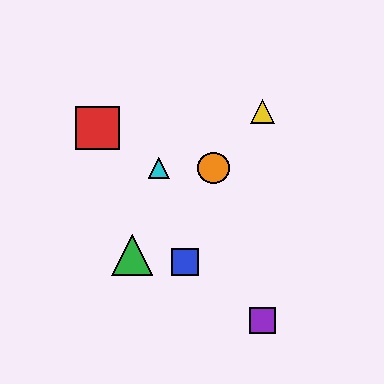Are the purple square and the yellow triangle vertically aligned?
Yes, both are at x≈263.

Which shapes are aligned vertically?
The yellow triangle, the purple square are aligned vertically.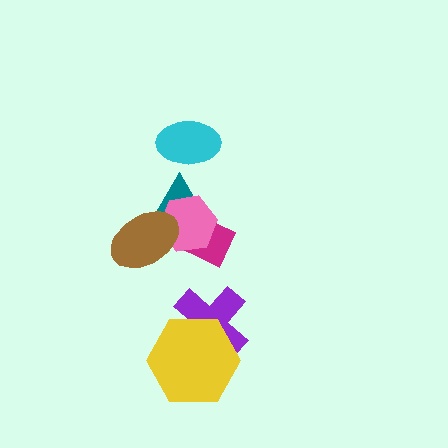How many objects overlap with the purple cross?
1 object overlaps with the purple cross.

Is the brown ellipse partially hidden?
No, no other shape covers it.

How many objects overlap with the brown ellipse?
3 objects overlap with the brown ellipse.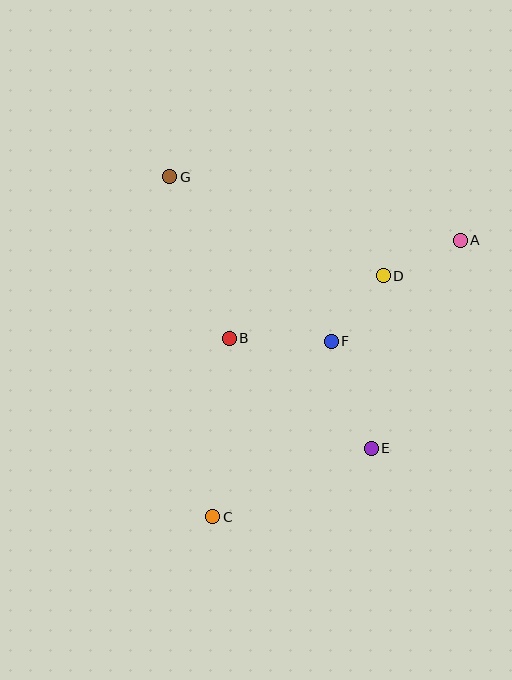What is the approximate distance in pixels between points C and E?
The distance between C and E is approximately 173 pixels.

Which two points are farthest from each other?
Points A and C are farthest from each other.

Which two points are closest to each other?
Points D and F are closest to each other.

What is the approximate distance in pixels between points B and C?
The distance between B and C is approximately 179 pixels.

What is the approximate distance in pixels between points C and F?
The distance between C and F is approximately 212 pixels.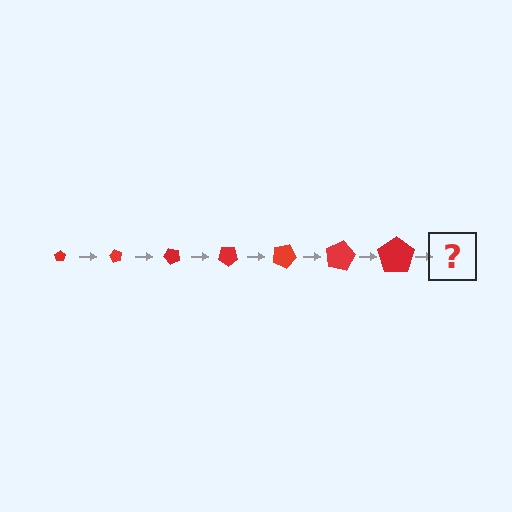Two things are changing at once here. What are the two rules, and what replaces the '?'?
The two rules are that the pentagon grows larger each step and it rotates 60 degrees each step. The '?' should be a pentagon, larger than the previous one and rotated 420 degrees from the start.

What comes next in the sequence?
The next element should be a pentagon, larger than the previous one and rotated 420 degrees from the start.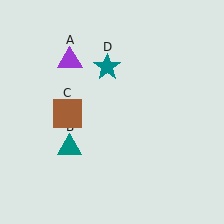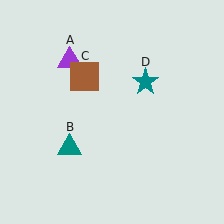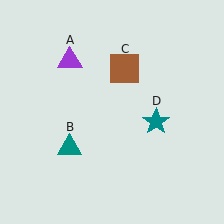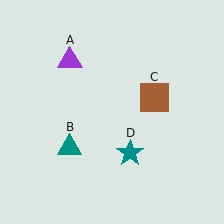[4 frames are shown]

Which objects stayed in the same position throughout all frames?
Purple triangle (object A) and teal triangle (object B) remained stationary.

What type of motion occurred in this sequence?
The brown square (object C), teal star (object D) rotated clockwise around the center of the scene.